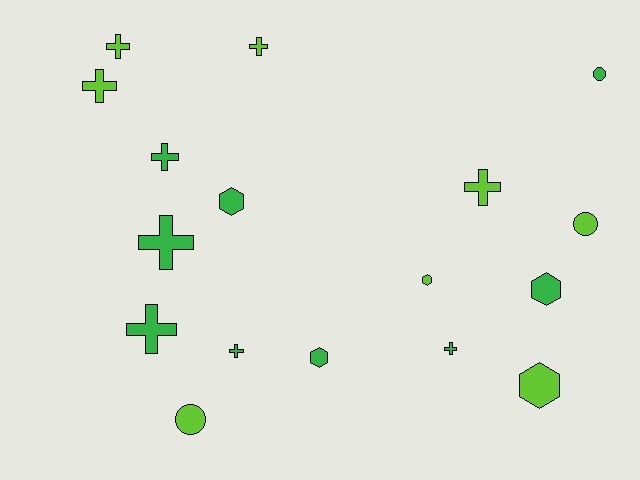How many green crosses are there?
There are 5 green crosses.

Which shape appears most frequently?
Cross, with 9 objects.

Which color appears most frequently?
Green, with 9 objects.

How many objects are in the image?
There are 17 objects.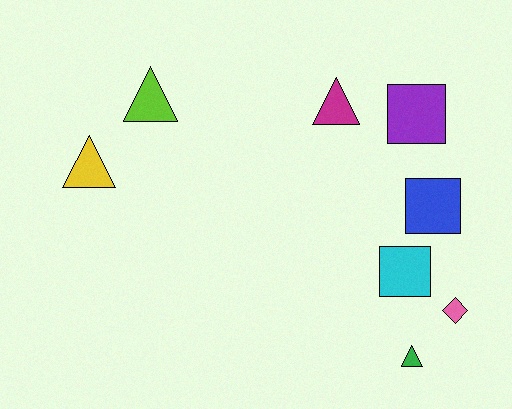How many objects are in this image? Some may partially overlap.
There are 8 objects.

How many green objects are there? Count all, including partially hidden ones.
There is 1 green object.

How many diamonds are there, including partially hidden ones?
There is 1 diamond.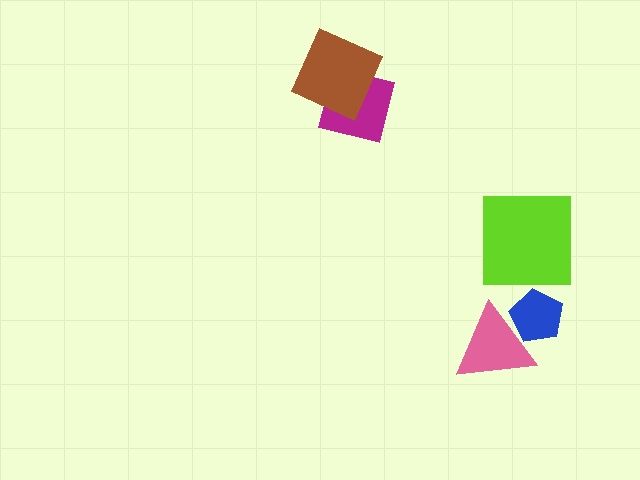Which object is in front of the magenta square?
The brown square is in front of the magenta square.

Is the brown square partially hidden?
No, no other shape covers it.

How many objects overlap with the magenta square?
1 object overlaps with the magenta square.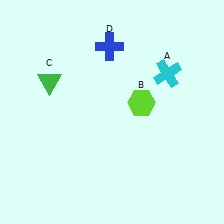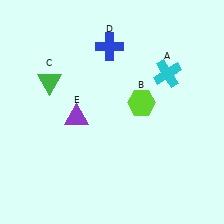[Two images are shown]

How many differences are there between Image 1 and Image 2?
There is 1 difference between the two images.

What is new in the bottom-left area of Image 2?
A purple triangle (E) was added in the bottom-left area of Image 2.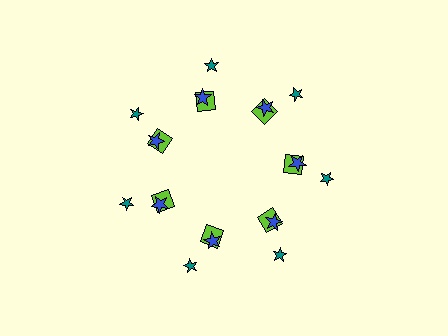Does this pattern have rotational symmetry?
Yes, this pattern has 7-fold rotational symmetry. It looks the same after rotating 51 degrees around the center.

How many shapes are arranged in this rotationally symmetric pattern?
There are 21 shapes, arranged in 7 groups of 3.